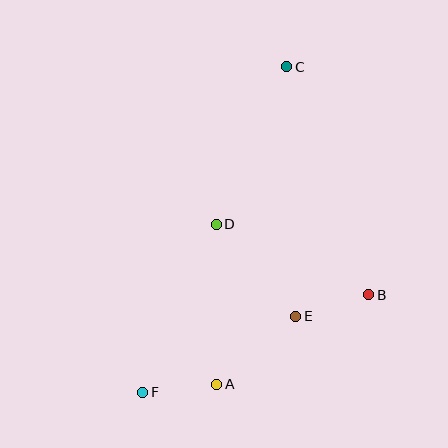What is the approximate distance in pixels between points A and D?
The distance between A and D is approximately 160 pixels.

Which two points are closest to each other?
Points A and F are closest to each other.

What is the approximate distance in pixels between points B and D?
The distance between B and D is approximately 168 pixels.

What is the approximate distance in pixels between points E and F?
The distance between E and F is approximately 171 pixels.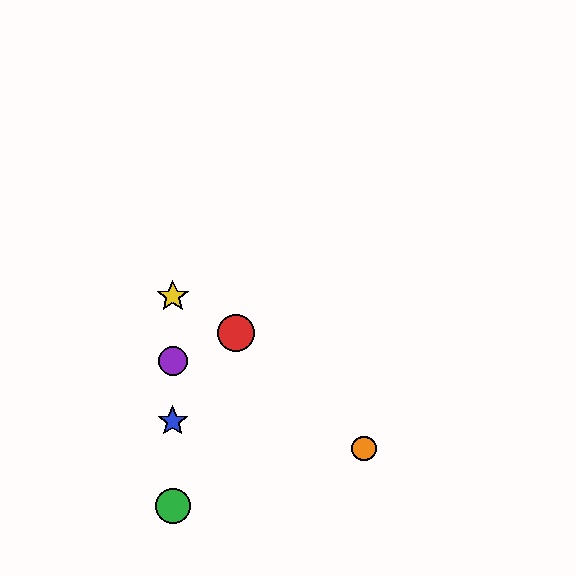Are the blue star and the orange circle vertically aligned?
No, the blue star is at x≈173 and the orange circle is at x≈364.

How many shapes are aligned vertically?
4 shapes (the blue star, the green circle, the yellow star, the purple circle) are aligned vertically.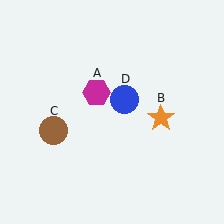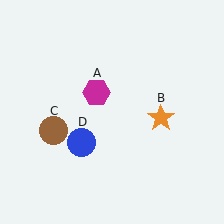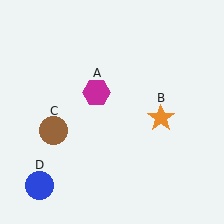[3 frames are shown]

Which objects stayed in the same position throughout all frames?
Magenta hexagon (object A) and orange star (object B) and brown circle (object C) remained stationary.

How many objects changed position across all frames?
1 object changed position: blue circle (object D).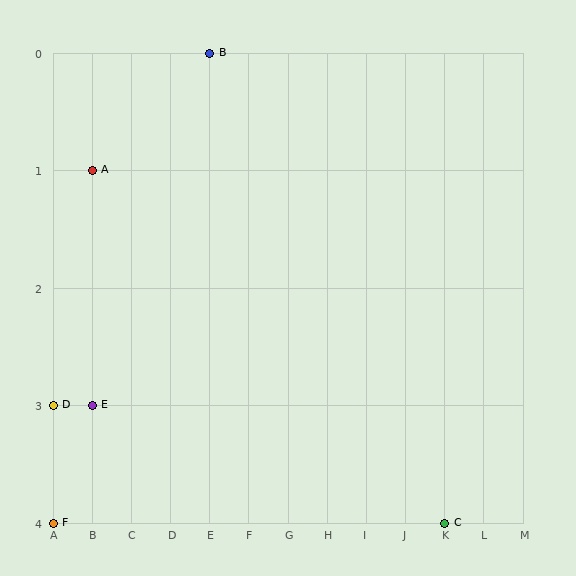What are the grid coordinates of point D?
Point D is at grid coordinates (A, 3).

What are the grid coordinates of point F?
Point F is at grid coordinates (A, 4).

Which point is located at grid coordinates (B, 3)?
Point E is at (B, 3).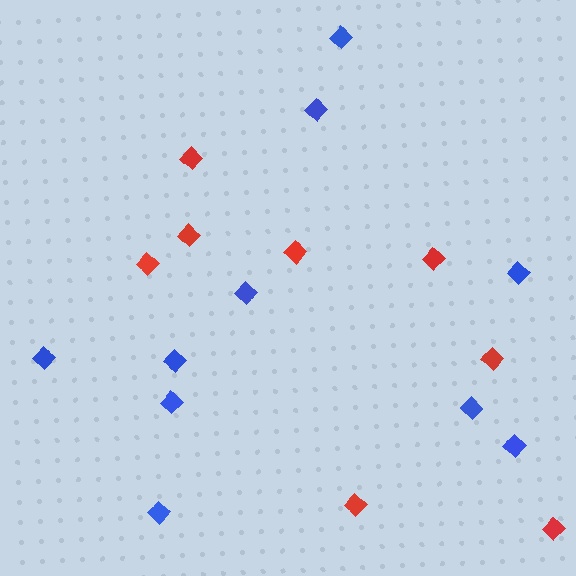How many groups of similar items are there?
There are 2 groups: one group of red diamonds (8) and one group of blue diamonds (10).